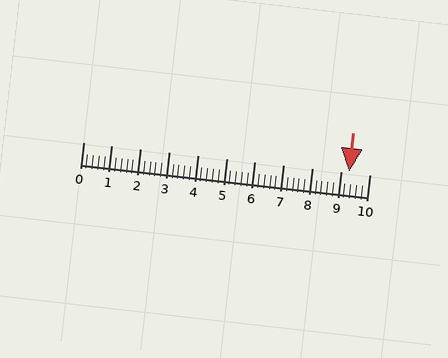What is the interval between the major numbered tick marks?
The major tick marks are spaced 1 units apart.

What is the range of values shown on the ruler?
The ruler shows values from 0 to 10.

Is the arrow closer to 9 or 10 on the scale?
The arrow is closer to 9.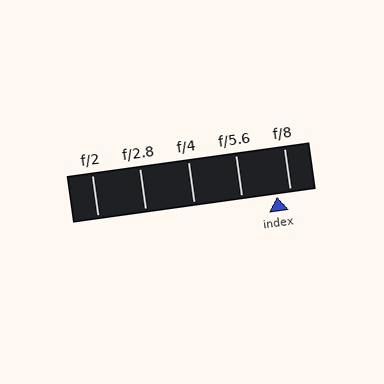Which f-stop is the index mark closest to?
The index mark is closest to f/8.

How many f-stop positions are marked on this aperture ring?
There are 5 f-stop positions marked.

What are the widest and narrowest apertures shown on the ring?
The widest aperture shown is f/2 and the narrowest is f/8.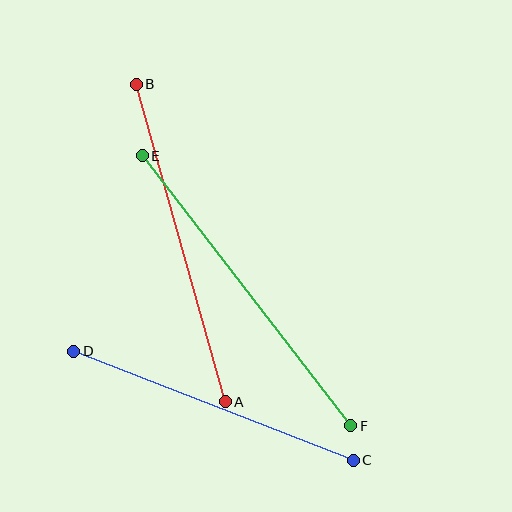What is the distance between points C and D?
The distance is approximately 300 pixels.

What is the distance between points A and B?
The distance is approximately 330 pixels.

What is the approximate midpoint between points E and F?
The midpoint is at approximately (246, 291) pixels.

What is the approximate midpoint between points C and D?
The midpoint is at approximately (213, 406) pixels.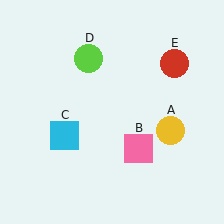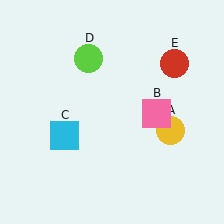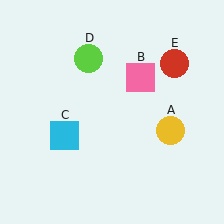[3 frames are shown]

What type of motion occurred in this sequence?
The pink square (object B) rotated counterclockwise around the center of the scene.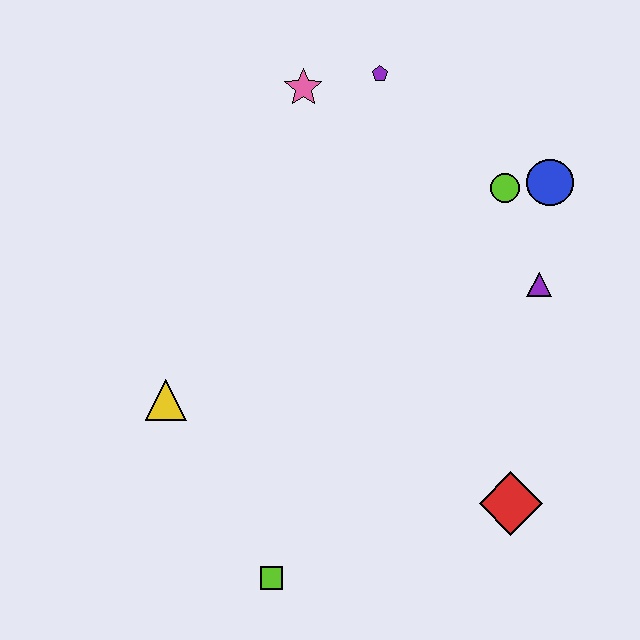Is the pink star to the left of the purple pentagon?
Yes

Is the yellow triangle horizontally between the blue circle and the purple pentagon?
No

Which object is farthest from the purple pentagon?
The lime square is farthest from the purple pentagon.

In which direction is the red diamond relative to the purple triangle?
The red diamond is below the purple triangle.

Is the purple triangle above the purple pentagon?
No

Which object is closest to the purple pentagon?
The pink star is closest to the purple pentagon.